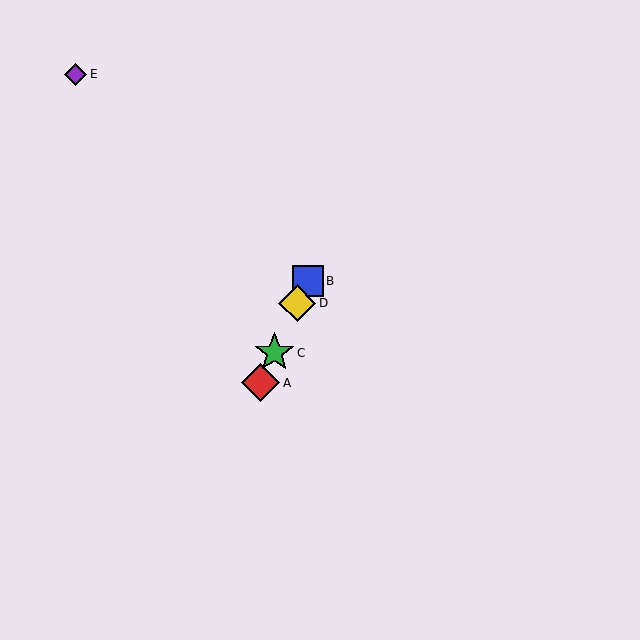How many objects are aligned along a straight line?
4 objects (A, B, C, D) are aligned along a straight line.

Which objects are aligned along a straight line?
Objects A, B, C, D are aligned along a straight line.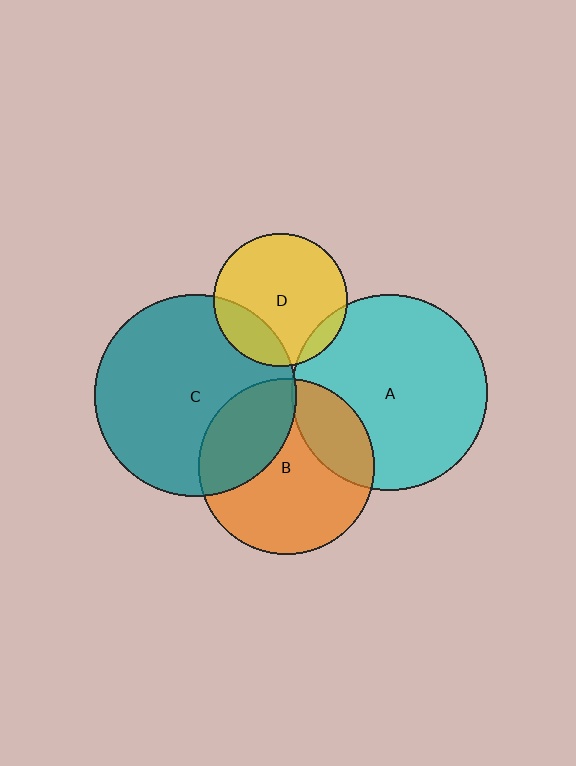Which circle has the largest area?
Circle C (teal).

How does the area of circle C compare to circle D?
Approximately 2.3 times.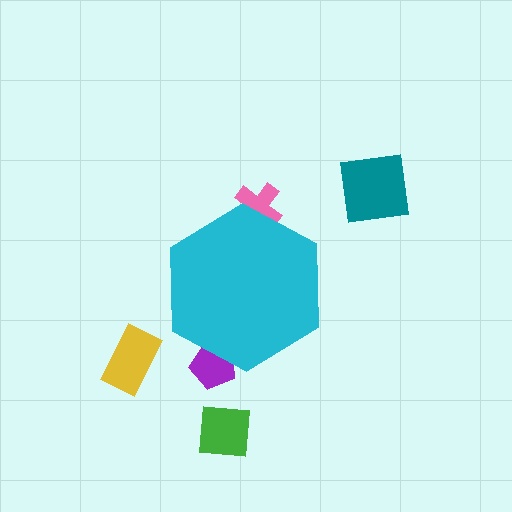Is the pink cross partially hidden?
Yes, the pink cross is partially hidden behind the cyan hexagon.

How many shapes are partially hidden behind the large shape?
2 shapes are partially hidden.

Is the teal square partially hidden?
No, the teal square is fully visible.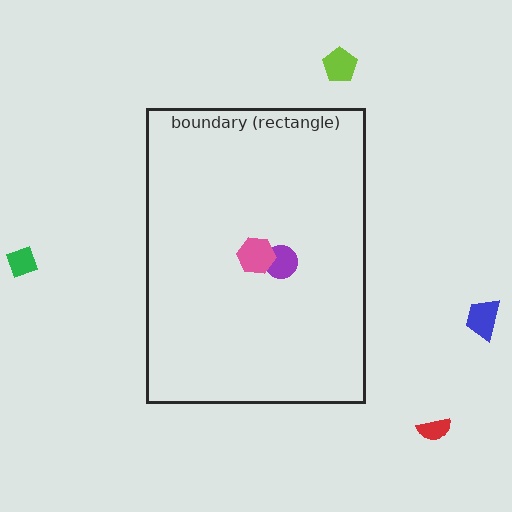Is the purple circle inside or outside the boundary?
Inside.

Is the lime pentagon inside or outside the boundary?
Outside.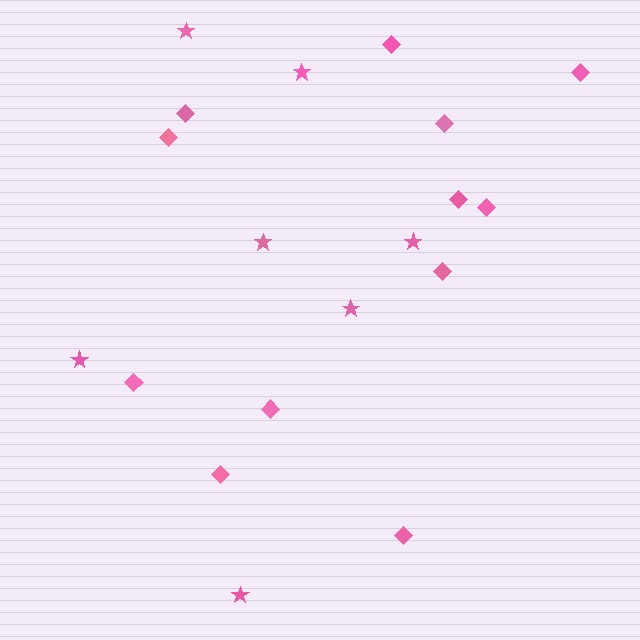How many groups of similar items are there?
There are 2 groups: one group of stars (7) and one group of diamonds (12).